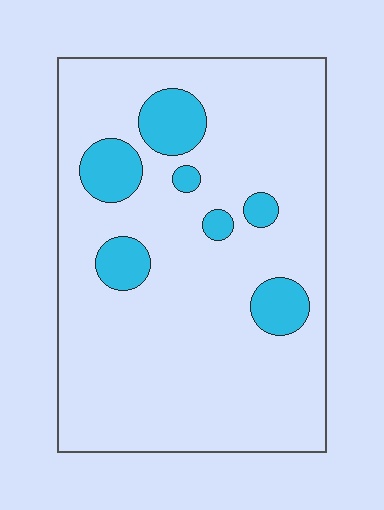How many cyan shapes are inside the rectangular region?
7.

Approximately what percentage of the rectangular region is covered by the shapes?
Approximately 15%.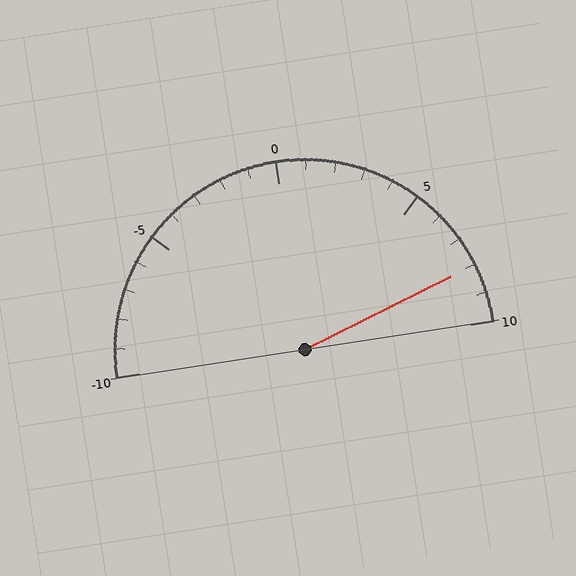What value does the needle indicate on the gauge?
The needle indicates approximately 8.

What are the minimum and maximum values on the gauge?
The gauge ranges from -10 to 10.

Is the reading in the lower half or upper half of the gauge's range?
The reading is in the upper half of the range (-10 to 10).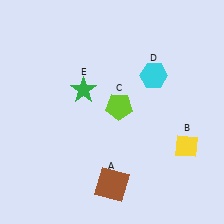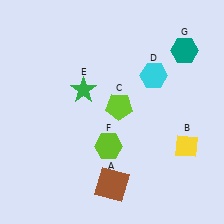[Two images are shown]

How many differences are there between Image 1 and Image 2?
There are 2 differences between the two images.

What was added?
A lime hexagon (F), a teal hexagon (G) were added in Image 2.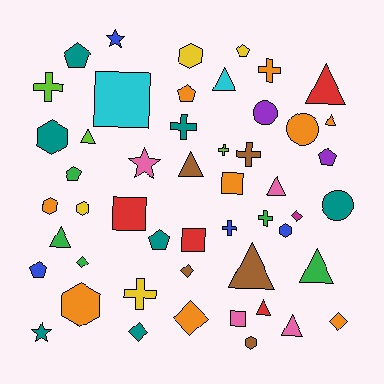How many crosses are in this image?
There are 8 crosses.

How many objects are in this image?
There are 50 objects.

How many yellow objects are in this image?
There are 4 yellow objects.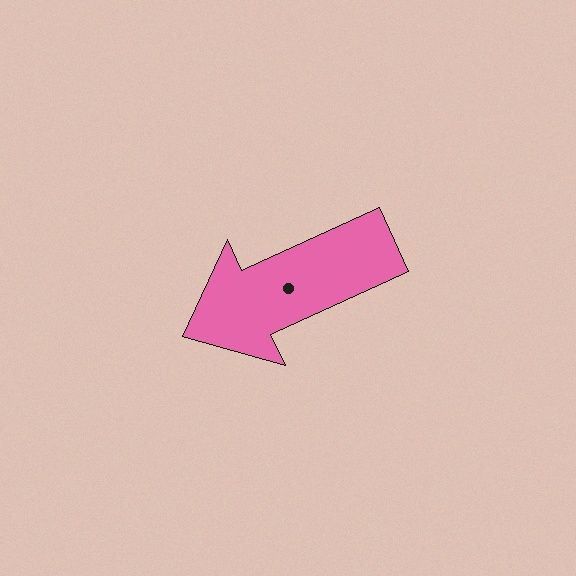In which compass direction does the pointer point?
Southwest.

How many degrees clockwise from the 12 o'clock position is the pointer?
Approximately 245 degrees.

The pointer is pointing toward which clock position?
Roughly 8 o'clock.